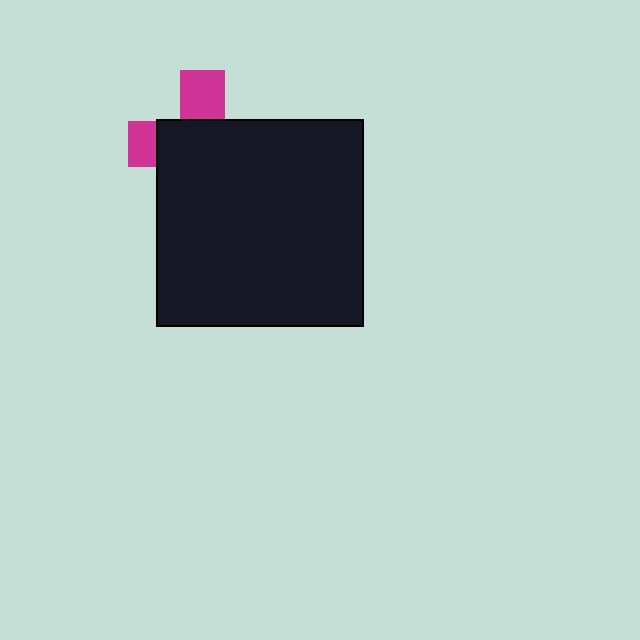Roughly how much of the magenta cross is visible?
A small part of it is visible (roughly 31%).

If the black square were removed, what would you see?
You would see the complete magenta cross.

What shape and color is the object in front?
The object in front is a black square.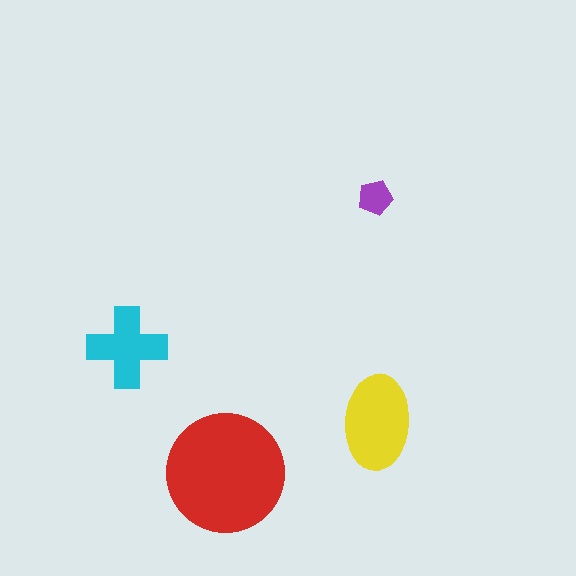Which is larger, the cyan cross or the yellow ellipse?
The yellow ellipse.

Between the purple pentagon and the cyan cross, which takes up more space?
The cyan cross.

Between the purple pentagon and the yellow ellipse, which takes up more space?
The yellow ellipse.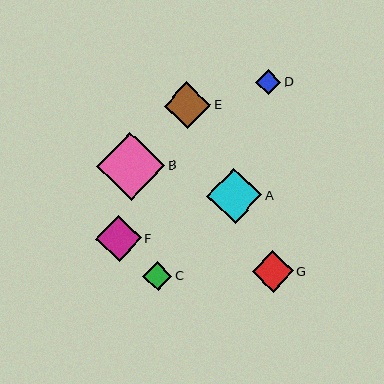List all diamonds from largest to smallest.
From largest to smallest: B, A, E, F, G, C, D.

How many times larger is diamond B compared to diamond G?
Diamond B is approximately 1.6 times the size of diamond G.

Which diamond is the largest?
Diamond B is the largest with a size of approximately 68 pixels.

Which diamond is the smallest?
Diamond D is the smallest with a size of approximately 25 pixels.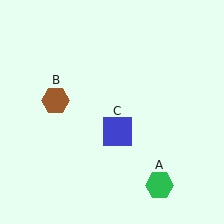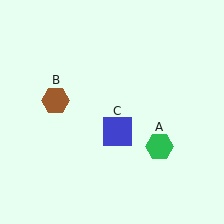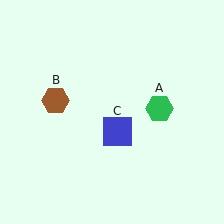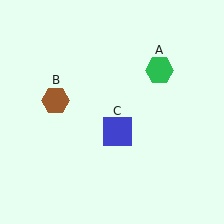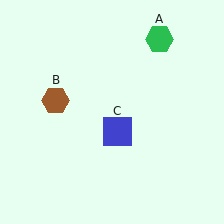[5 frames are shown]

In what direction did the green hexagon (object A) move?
The green hexagon (object A) moved up.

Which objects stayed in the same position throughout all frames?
Brown hexagon (object B) and blue square (object C) remained stationary.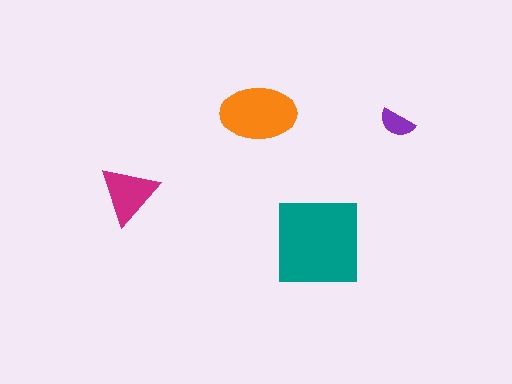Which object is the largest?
The teal square.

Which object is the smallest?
The purple semicircle.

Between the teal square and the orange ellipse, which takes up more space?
The teal square.